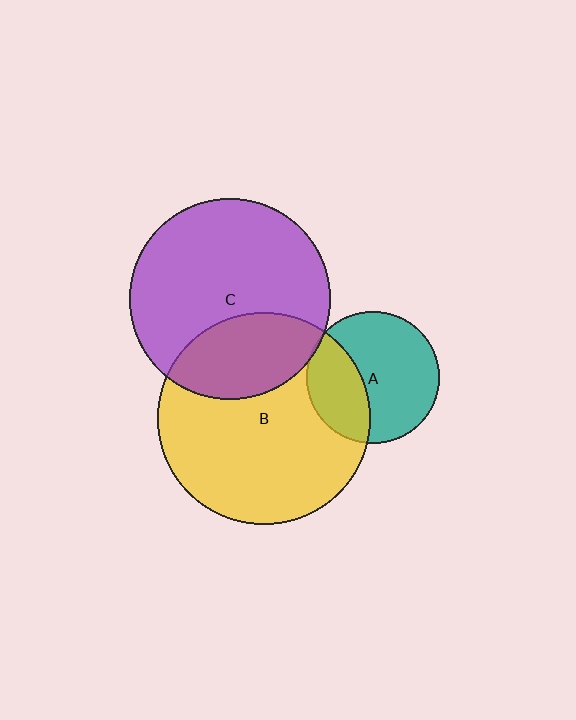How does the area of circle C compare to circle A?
Approximately 2.3 times.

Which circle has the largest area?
Circle B (yellow).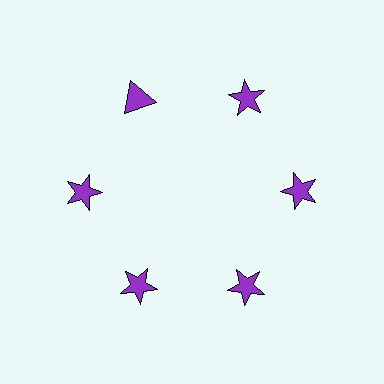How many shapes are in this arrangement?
There are 6 shapes arranged in a ring pattern.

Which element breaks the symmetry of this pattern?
The purple triangle at roughly the 11 o'clock position breaks the symmetry. All other shapes are purple stars.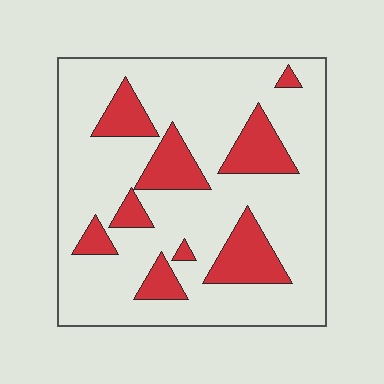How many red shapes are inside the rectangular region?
9.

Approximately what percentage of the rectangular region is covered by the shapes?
Approximately 20%.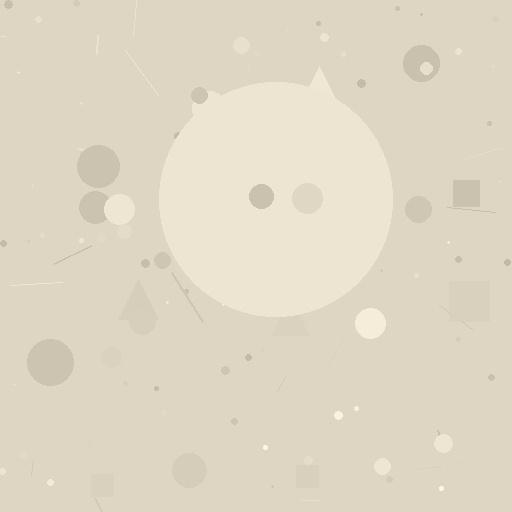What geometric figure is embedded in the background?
A circle is embedded in the background.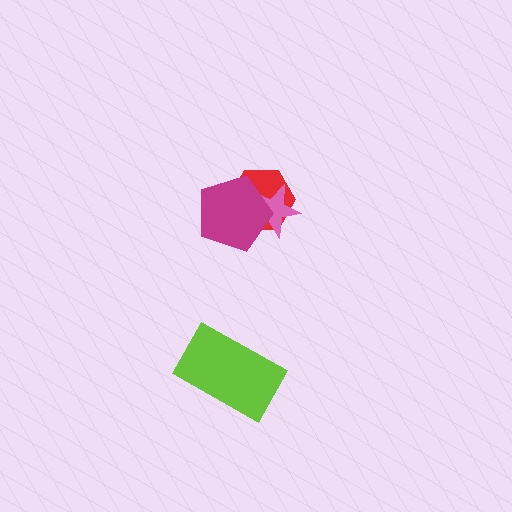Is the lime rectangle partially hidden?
No, no other shape covers it.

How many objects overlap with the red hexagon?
2 objects overlap with the red hexagon.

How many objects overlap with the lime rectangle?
0 objects overlap with the lime rectangle.